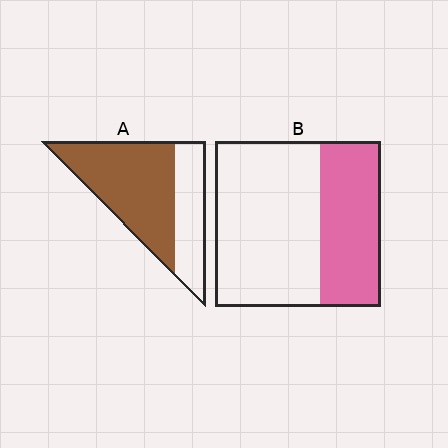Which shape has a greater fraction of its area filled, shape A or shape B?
Shape A.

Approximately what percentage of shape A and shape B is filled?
A is approximately 65% and B is approximately 35%.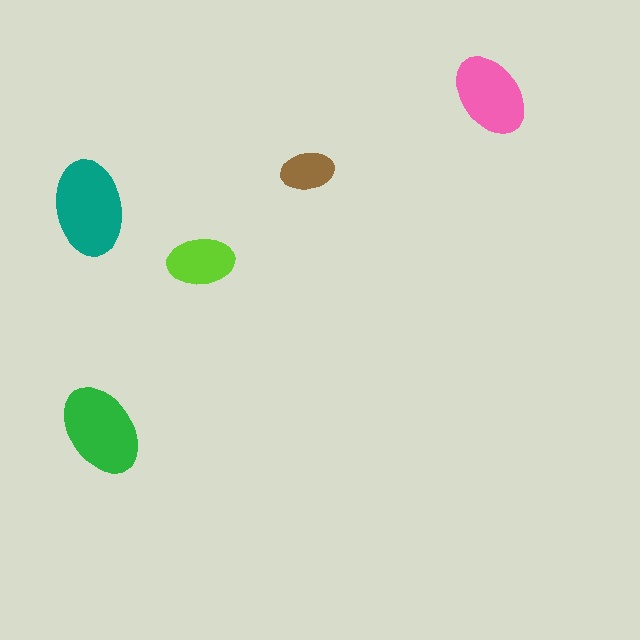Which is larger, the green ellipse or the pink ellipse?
The green one.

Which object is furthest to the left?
The teal ellipse is leftmost.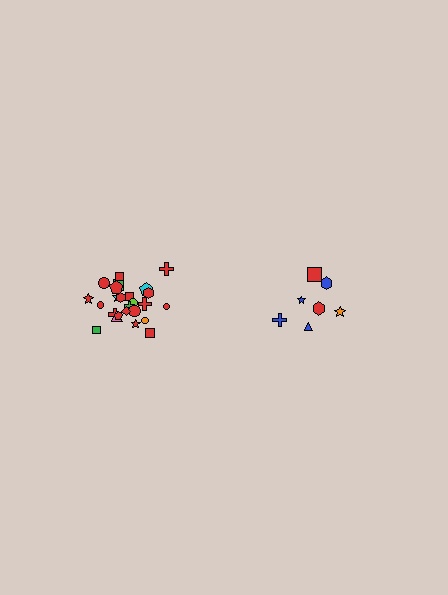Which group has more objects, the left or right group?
The left group.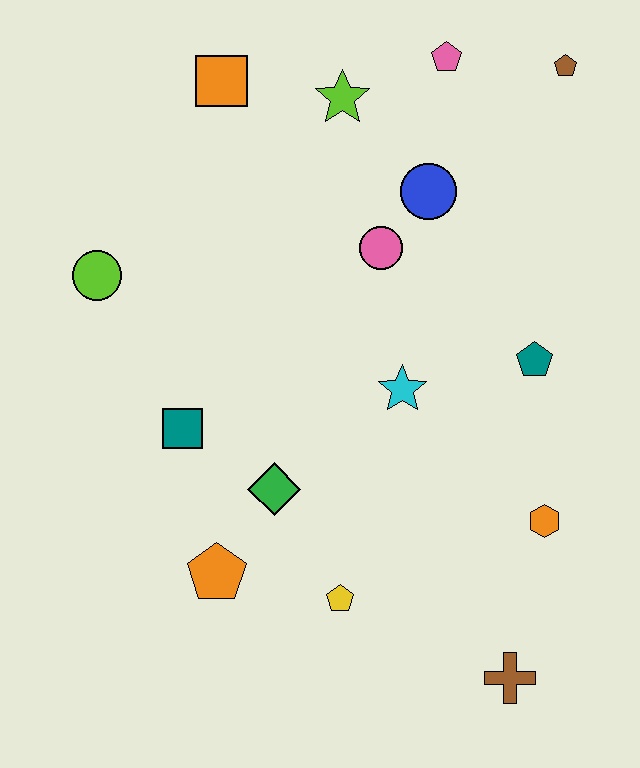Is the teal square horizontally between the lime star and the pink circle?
No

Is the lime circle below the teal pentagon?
No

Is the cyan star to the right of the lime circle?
Yes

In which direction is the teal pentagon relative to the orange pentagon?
The teal pentagon is to the right of the orange pentagon.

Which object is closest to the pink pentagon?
The lime star is closest to the pink pentagon.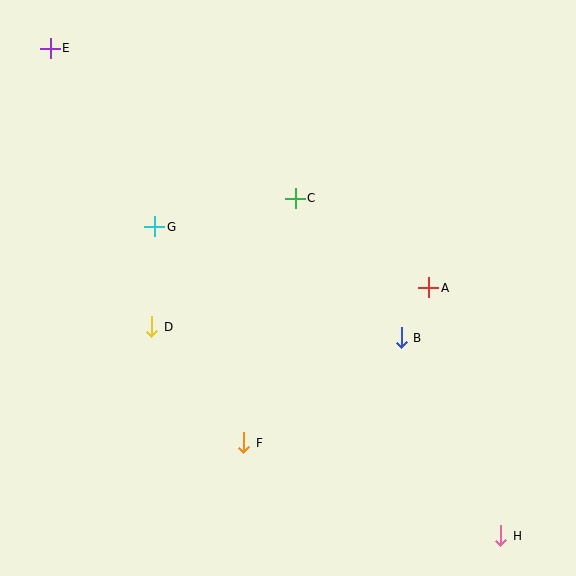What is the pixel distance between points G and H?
The distance between G and H is 464 pixels.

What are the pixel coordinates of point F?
Point F is at (244, 443).